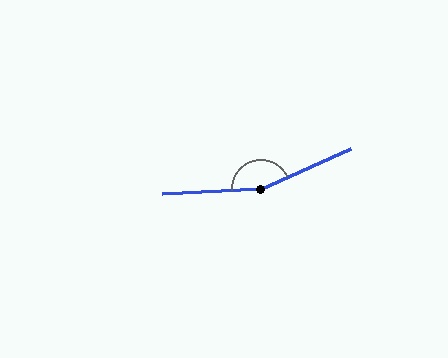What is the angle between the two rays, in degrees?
Approximately 159 degrees.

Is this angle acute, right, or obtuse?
It is obtuse.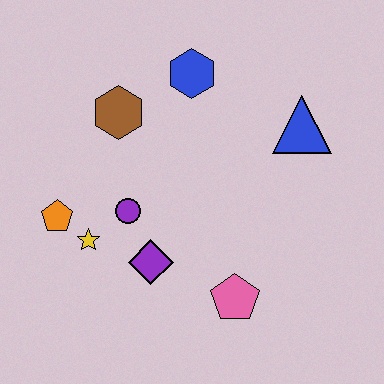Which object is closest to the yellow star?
The orange pentagon is closest to the yellow star.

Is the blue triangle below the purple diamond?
No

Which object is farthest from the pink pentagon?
The blue hexagon is farthest from the pink pentagon.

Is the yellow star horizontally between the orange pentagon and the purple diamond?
Yes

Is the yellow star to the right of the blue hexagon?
No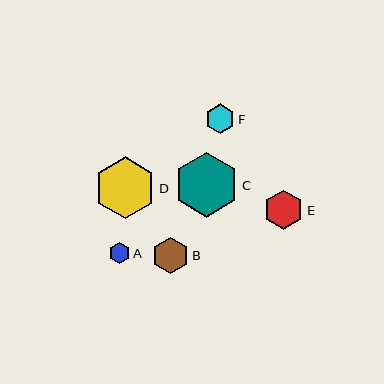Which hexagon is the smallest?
Hexagon A is the smallest with a size of approximately 21 pixels.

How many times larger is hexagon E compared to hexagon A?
Hexagon E is approximately 1.9 times the size of hexagon A.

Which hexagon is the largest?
Hexagon C is the largest with a size of approximately 65 pixels.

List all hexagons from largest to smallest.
From largest to smallest: C, D, E, B, F, A.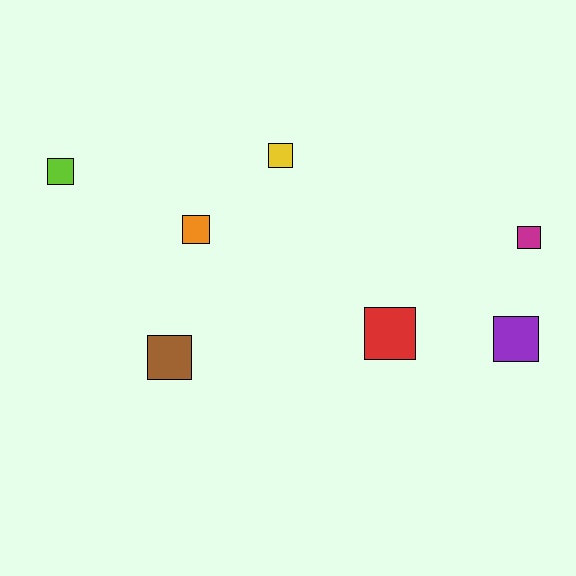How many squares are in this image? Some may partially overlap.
There are 7 squares.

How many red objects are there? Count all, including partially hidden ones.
There is 1 red object.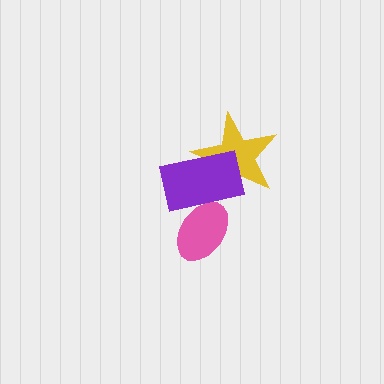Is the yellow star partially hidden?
Yes, it is partially covered by another shape.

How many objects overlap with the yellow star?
1 object overlaps with the yellow star.